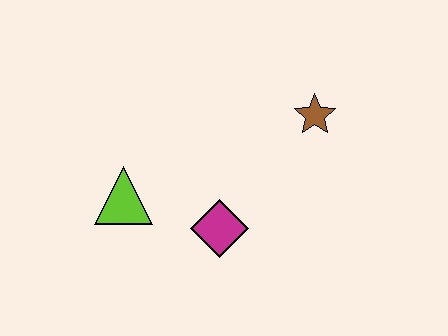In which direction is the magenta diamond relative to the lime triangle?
The magenta diamond is to the right of the lime triangle.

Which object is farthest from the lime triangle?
The brown star is farthest from the lime triangle.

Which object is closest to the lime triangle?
The magenta diamond is closest to the lime triangle.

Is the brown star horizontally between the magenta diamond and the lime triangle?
No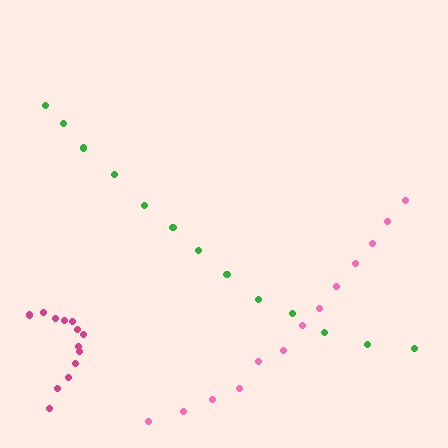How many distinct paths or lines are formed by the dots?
There are 3 distinct paths.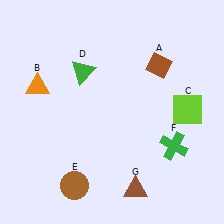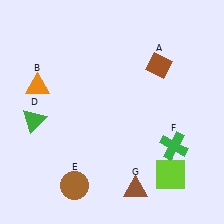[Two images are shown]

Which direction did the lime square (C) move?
The lime square (C) moved down.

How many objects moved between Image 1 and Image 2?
2 objects moved between the two images.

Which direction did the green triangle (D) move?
The green triangle (D) moved left.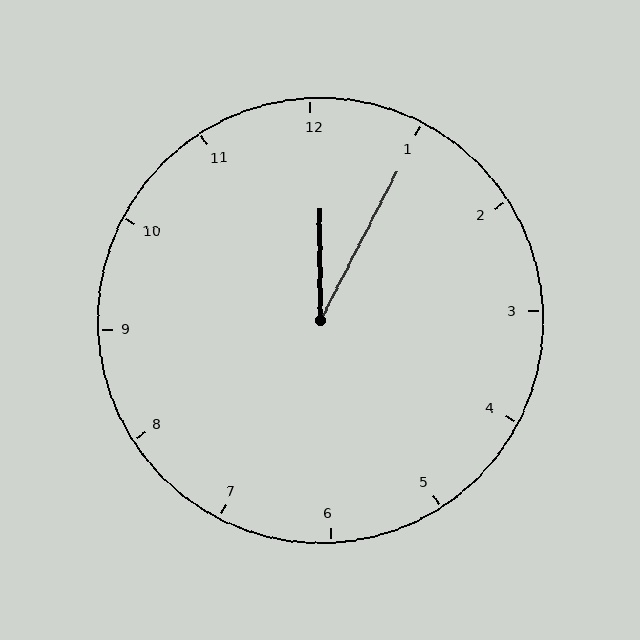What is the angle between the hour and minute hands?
Approximately 28 degrees.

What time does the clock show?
12:05.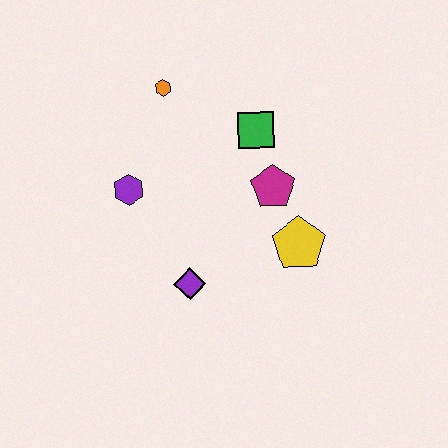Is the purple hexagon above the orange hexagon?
No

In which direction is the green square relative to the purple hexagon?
The green square is to the right of the purple hexagon.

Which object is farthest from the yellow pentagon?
The orange hexagon is farthest from the yellow pentagon.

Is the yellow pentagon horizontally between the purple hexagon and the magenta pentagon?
No